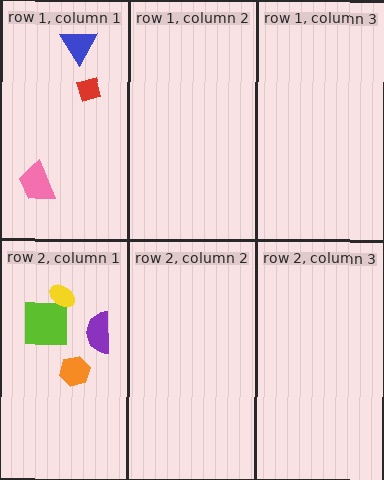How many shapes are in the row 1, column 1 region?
3.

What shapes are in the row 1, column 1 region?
The red diamond, the pink trapezoid, the blue triangle.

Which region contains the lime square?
The row 2, column 1 region.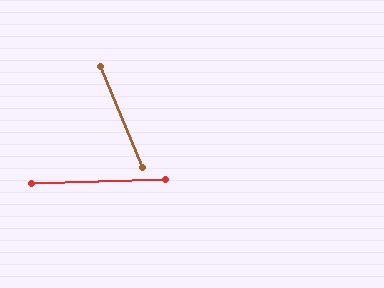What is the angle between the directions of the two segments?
Approximately 69 degrees.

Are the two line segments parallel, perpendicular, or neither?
Neither parallel nor perpendicular — they differ by about 69°.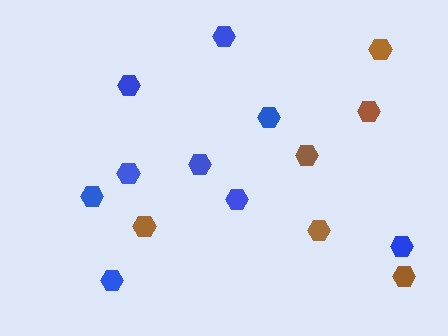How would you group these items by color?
There are 2 groups: one group of blue hexagons (9) and one group of brown hexagons (6).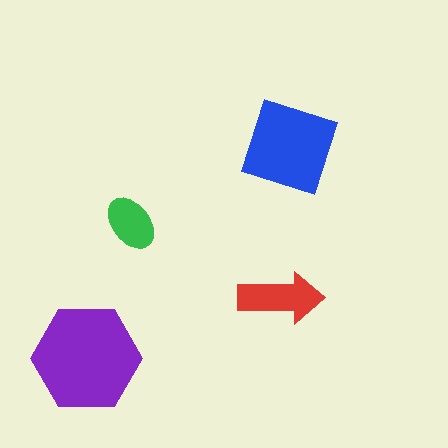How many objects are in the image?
There are 4 objects in the image.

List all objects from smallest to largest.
The green ellipse, the red arrow, the blue square, the purple hexagon.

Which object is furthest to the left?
The purple hexagon is leftmost.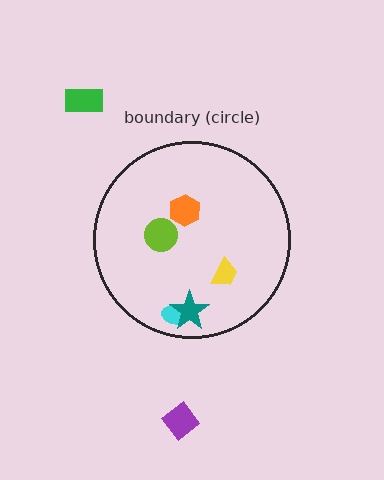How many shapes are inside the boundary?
5 inside, 2 outside.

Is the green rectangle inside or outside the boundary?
Outside.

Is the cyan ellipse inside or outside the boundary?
Inside.